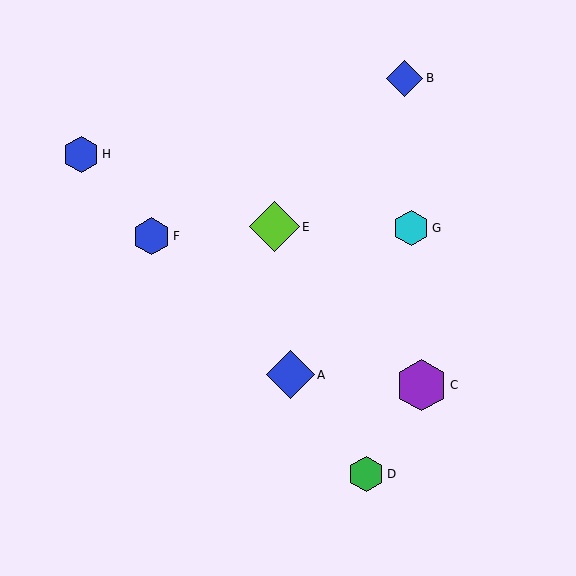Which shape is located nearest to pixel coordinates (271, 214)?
The lime diamond (labeled E) at (274, 227) is nearest to that location.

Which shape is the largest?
The purple hexagon (labeled C) is the largest.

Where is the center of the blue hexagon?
The center of the blue hexagon is at (151, 236).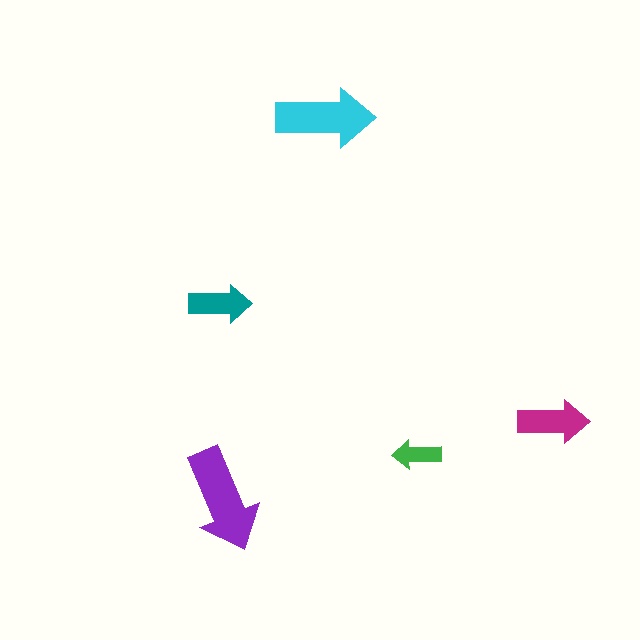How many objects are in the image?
There are 5 objects in the image.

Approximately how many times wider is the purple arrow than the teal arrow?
About 1.5 times wider.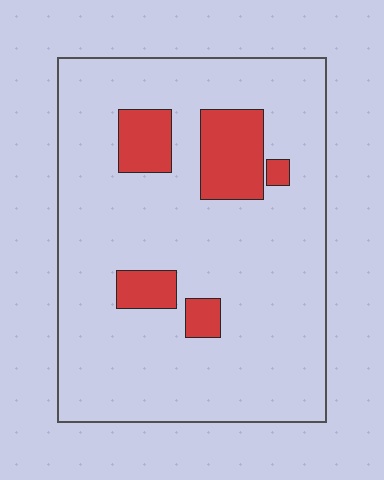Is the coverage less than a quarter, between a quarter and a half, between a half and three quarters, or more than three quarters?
Less than a quarter.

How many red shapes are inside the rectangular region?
5.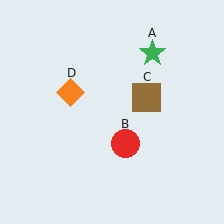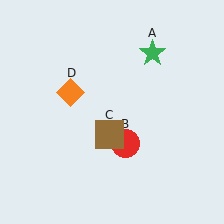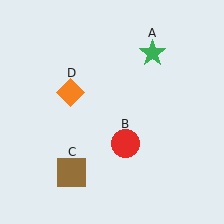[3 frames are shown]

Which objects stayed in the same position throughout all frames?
Green star (object A) and red circle (object B) and orange diamond (object D) remained stationary.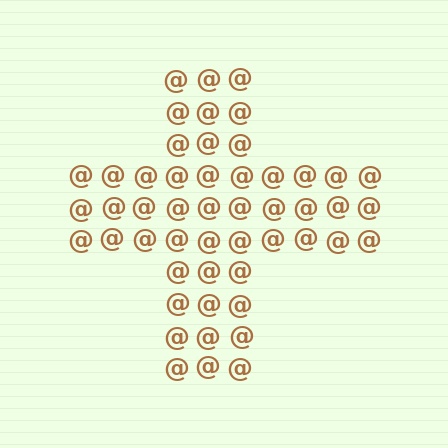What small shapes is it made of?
It is made of small at signs.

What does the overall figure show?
The overall figure shows a cross.